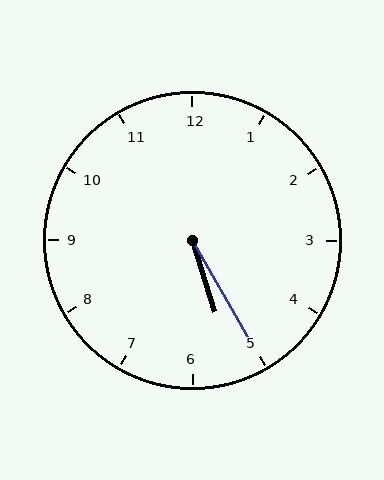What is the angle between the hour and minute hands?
Approximately 12 degrees.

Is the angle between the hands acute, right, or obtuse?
It is acute.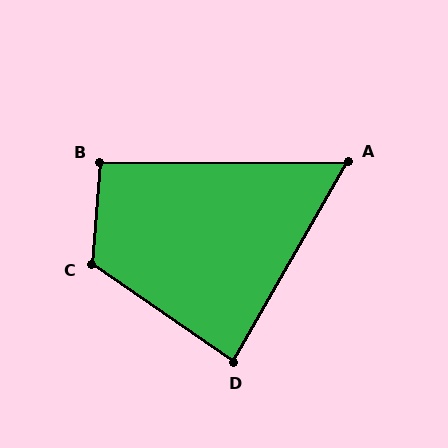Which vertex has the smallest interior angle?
A, at approximately 60 degrees.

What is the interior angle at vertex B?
Approximately 95 degrees (approximately right).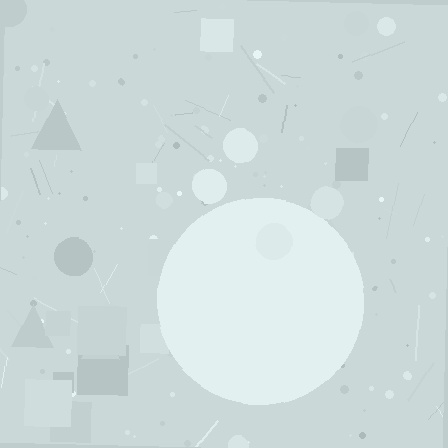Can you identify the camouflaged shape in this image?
The camouflaged shape is a circle.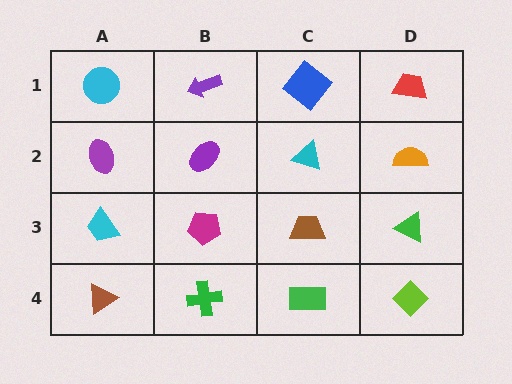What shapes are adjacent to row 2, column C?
A blue diamond (row 1, column C), a brown trapezoid (row 3, column C), a purple ellipse (row 2, column B), an orange semicircle (row 2, column D).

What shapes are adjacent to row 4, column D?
A green triangle (row 3, column D), a green rectangle (row 4, column C).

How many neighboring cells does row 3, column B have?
4.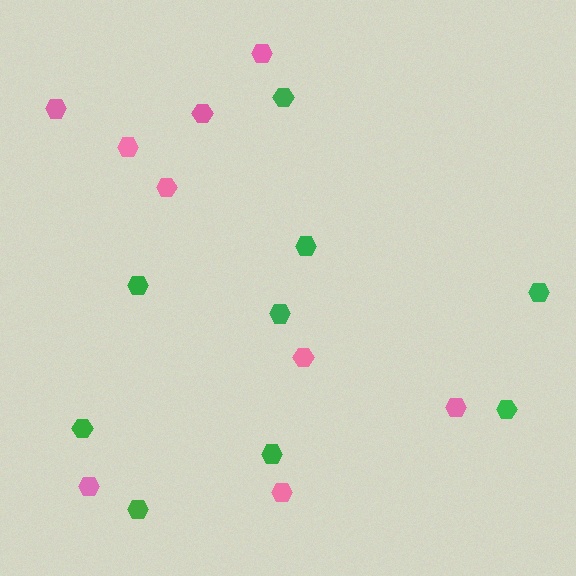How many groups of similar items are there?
There are 2 groups: one group of pink hexagons (9) and one group of green hexagons (9).